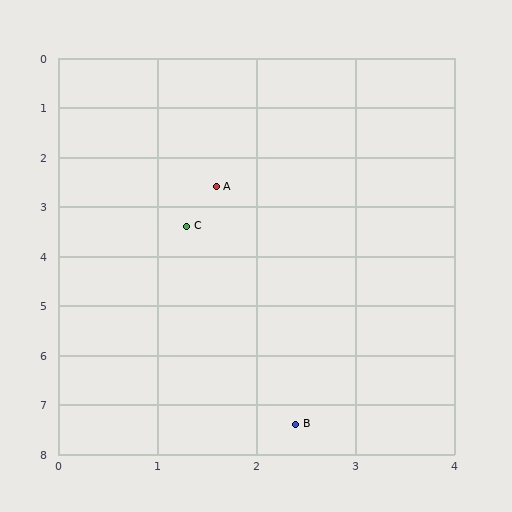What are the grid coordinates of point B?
Point B is at approximately (2.4, 7.4).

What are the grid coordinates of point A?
Point A is at approximately (1.6, 2.6).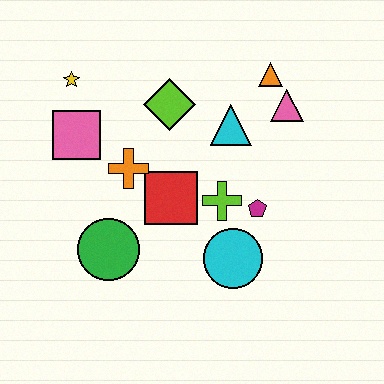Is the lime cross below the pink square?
Yes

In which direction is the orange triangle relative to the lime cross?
The orange triangle is above the lime cross.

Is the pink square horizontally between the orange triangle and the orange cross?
No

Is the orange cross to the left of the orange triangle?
Yes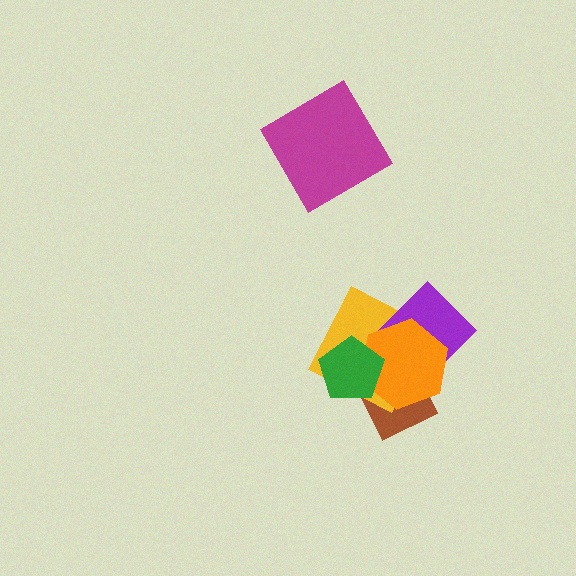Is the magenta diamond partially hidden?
No, no other shape covers it.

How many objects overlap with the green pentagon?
3 objects overlap with the green pentagon.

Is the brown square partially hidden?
Yes, it is partially covered by another shape.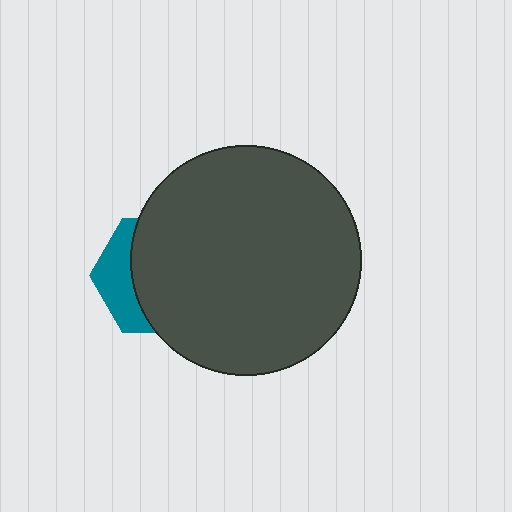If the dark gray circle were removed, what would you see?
You would see the complete teal hexagon.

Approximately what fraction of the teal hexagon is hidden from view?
Roughly 69% of the teal hexagon is hidden behind the dark gray circle.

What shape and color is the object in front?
The object in front is a dark gray circle.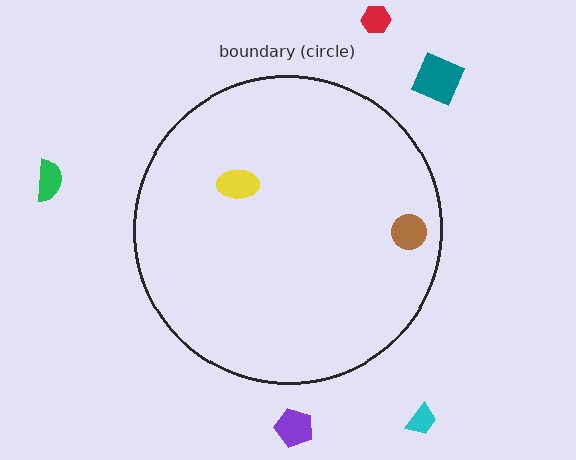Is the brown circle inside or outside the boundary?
Inside.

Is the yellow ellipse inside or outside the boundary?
Inside.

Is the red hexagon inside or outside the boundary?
Outside.